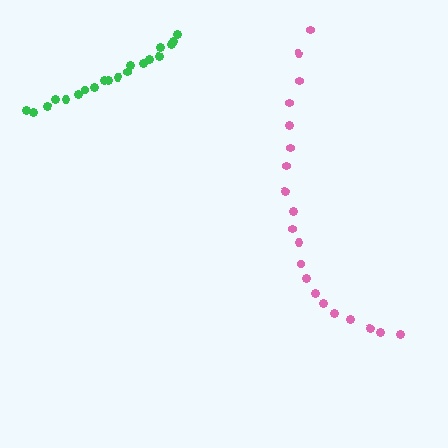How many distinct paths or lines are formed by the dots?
There are 2 distinct paths.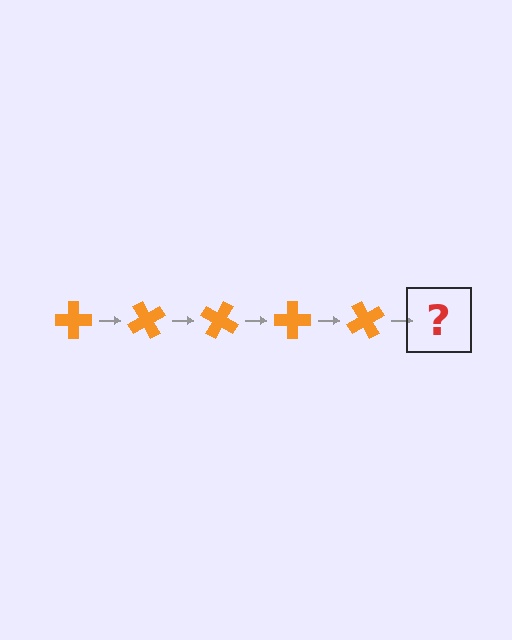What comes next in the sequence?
The next element should be an orange cross rotated 300 degrees.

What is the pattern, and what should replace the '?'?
The pattern is that the cross rotates 60 degrees each step. The '?' should be an orange cross rotated 300 degrees.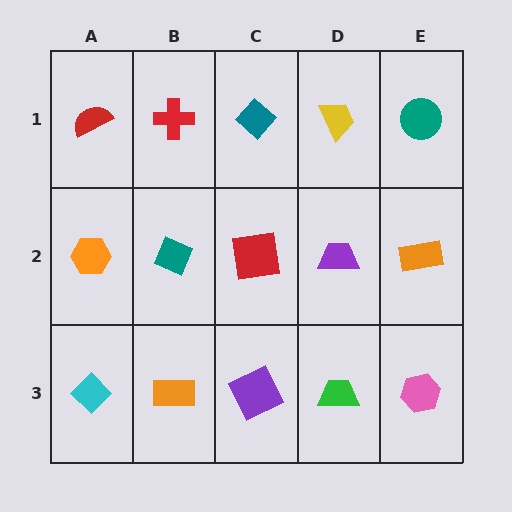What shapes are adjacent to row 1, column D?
A purple trapezoid (row 2, column D), a teal diamond (row 1, column C), a teal circle (row 1, column E).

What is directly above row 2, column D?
A yellow trapezoid.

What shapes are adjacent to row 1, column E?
An orange rectangle (row 2, column E), a yellow trapezoid (row 1, column D).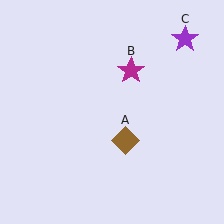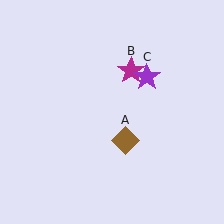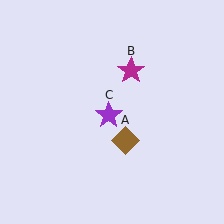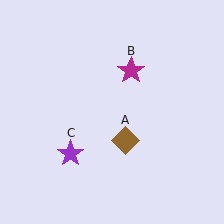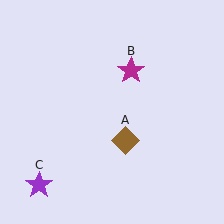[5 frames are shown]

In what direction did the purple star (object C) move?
The purple star (object C) moved down and to the left.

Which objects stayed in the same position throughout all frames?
Brown diamond (object A) and magenta star (object B) remained stationary.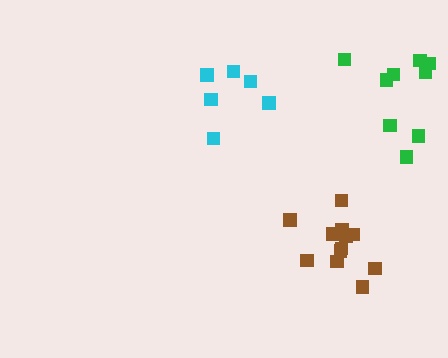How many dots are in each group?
Group 1: 6 dots, Group 2: 9 dots, Group 3: 12 dots (27 total).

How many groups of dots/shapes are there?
There are 3 groups.